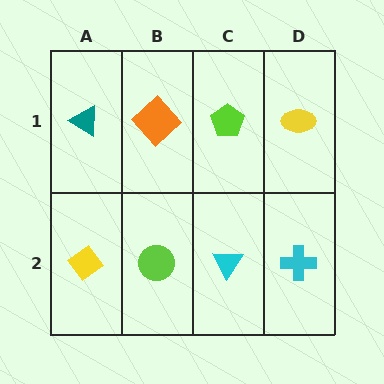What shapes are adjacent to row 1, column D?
A cyan cross (row 2, column D), a lime pentagon (row 1, column C).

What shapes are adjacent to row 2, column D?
A yellow ellipse (row 1, column D), a cyan triangle (row 2, column C).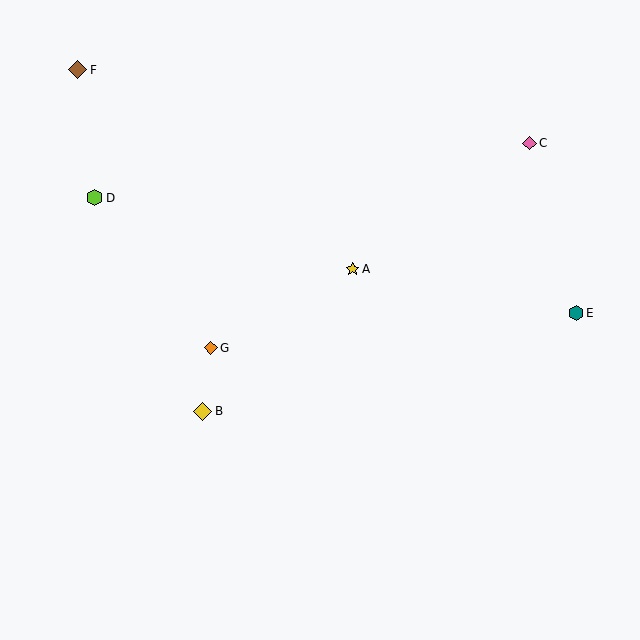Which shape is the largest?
The brown diamond (labeled F) is the largest.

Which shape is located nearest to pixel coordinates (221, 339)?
The orange diamond (labeled G) at (211, 348) is nearest to that location.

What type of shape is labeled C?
Shape C is a pink diamond.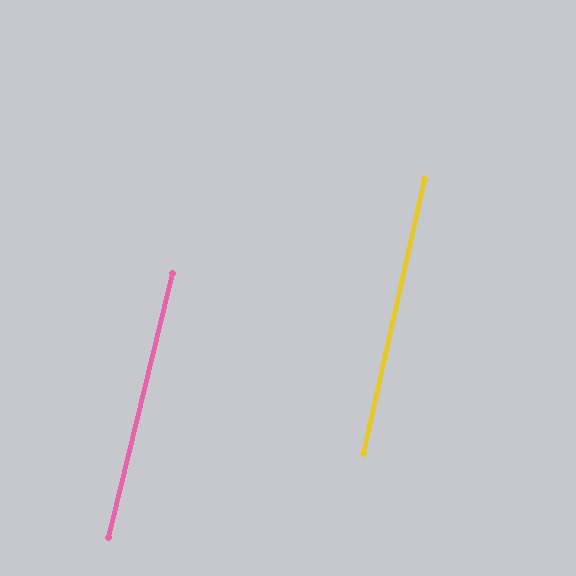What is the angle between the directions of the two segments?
Approximately 1 degree.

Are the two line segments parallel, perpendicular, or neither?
Parallel — their directions differ by only 1.1°.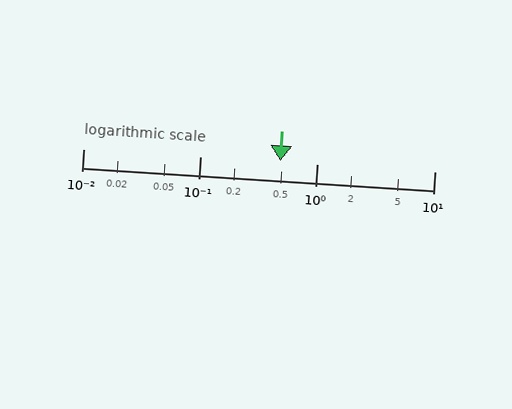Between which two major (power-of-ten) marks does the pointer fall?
The pointer is between 0.1 and 1.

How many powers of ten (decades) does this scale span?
The scale spans 3 decades, from 0.01 to 10.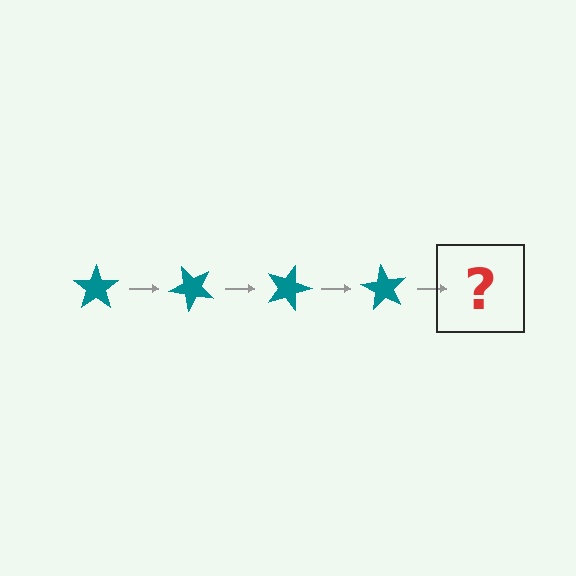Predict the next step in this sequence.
The next step is a teal star rotated 180 degrees.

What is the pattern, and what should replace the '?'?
The pattern is that the star rotates 45 degrees each step. The '?' should be a teal star rotated 180 degrees.